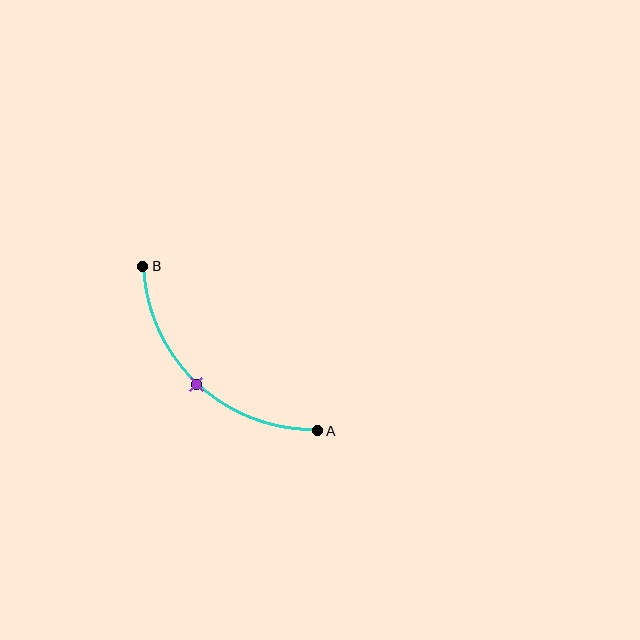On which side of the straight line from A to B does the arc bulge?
The arc bulges below and to the left of the straight line connecting A and B.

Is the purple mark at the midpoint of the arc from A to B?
Yes. The purple mark lies on the arc at equal arc-length from both A and B — it is the arc midpoint.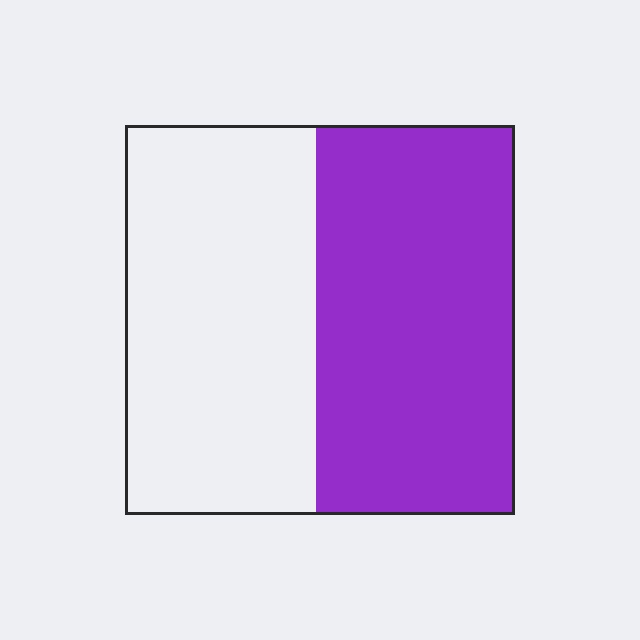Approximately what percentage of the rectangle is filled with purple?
Approximately 50%.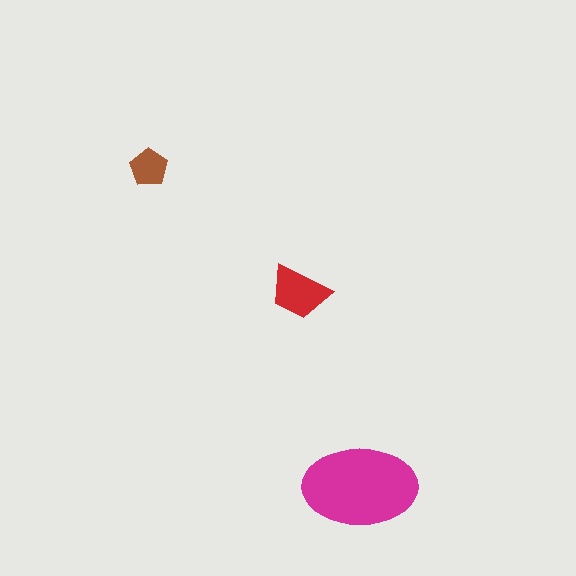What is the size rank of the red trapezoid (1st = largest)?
2nd.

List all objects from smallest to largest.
The brown pentagon, the red trapezoid, the magenta ellipse.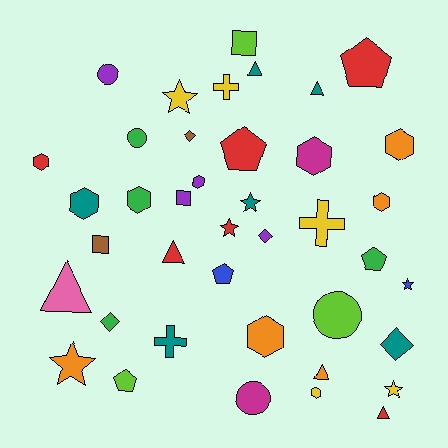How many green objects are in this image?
There are 4 green objects.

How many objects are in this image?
There are 40 objects.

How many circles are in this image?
There are 4 circles.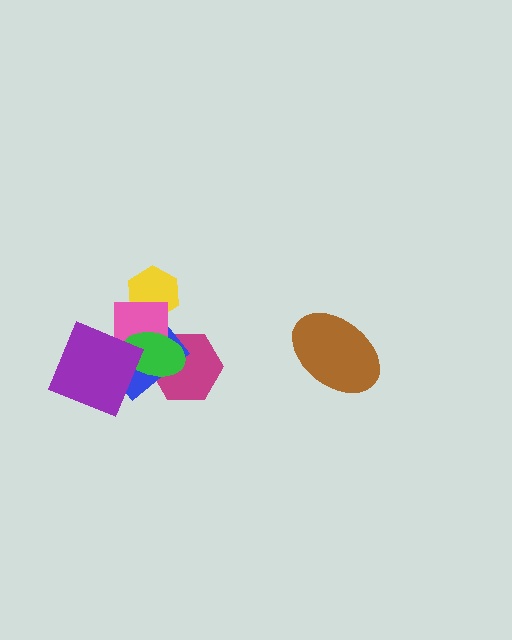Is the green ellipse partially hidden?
Yes, it is partially covered by another shape.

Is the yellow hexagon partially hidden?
Yes, it is partially covered by another shape.